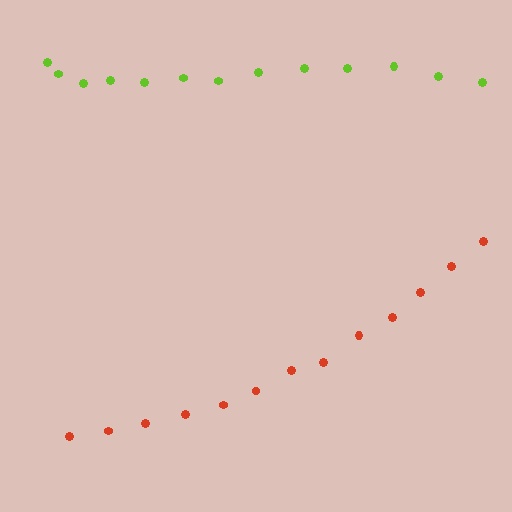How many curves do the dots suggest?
There are 2 distinct paths.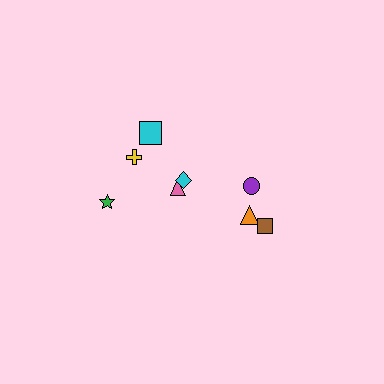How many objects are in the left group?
There are 5 objects.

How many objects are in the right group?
There are 3 objects.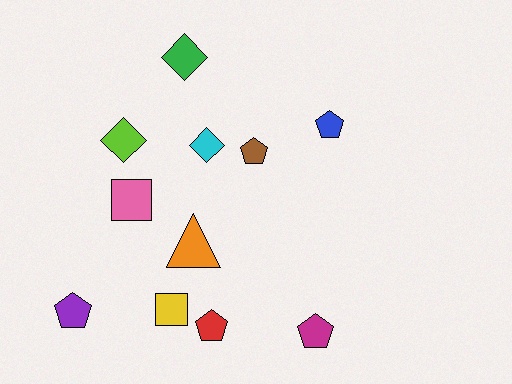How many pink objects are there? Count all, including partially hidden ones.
There is 1 pink object.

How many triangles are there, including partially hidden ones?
There is 1 triangle.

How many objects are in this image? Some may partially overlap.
There are 11 objects.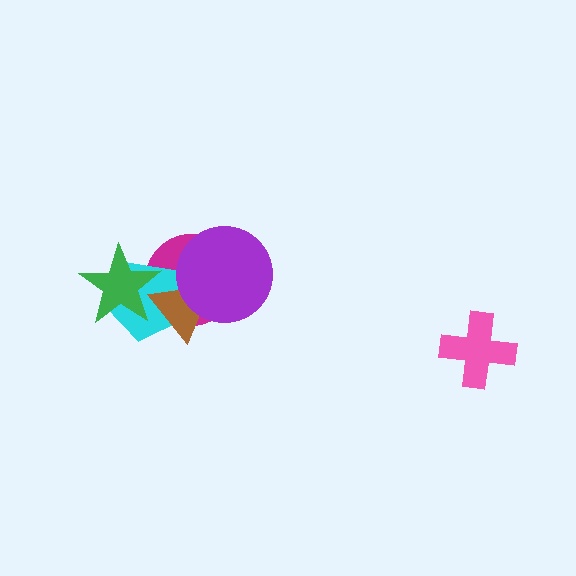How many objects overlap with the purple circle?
2 objects overlap with the purple circle.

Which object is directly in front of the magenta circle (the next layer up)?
The cyan pentagon is directly in front of the magenta circle.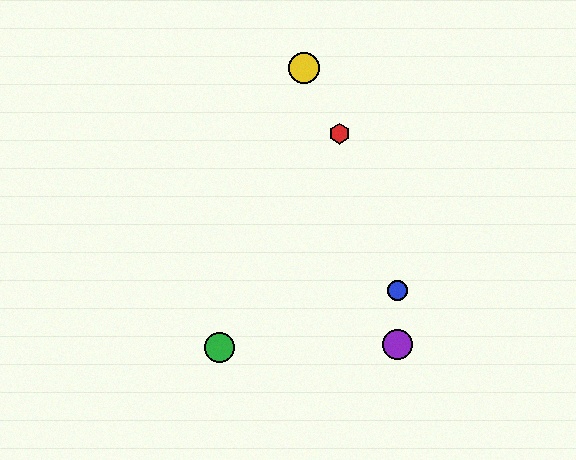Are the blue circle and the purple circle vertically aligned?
Yes, both are at x≈397.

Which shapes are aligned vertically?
The blue circle, the purple circle are aligned vertically.